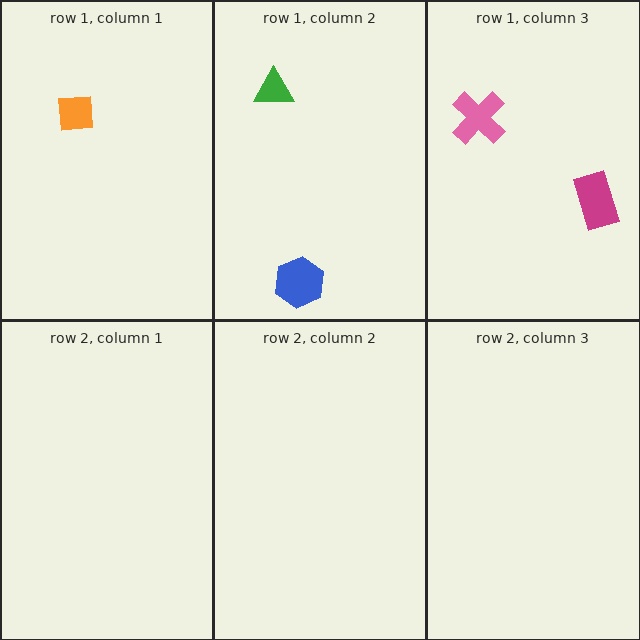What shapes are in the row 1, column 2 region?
The green triangle, the blue hexagon.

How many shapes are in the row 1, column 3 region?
2.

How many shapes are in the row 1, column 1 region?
1.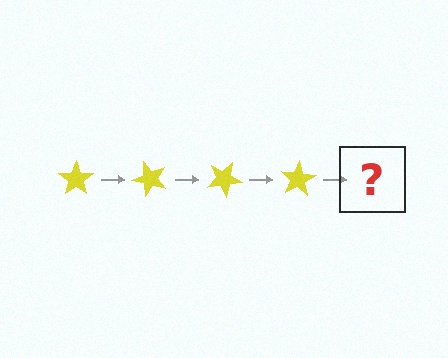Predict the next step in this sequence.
The next step is a yellow star rotated 200 degrees.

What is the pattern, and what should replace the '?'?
The pattern is that the star rotates 50 degrees each step. The '?' should be a yellow star rotated 200 degrees.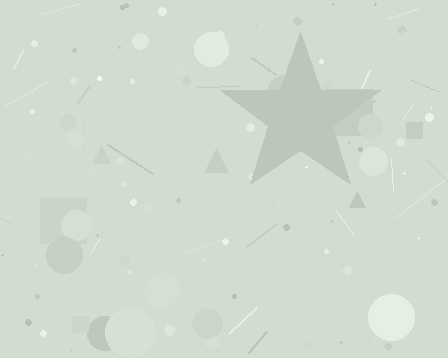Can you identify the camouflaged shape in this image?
The camouflaged shape is a star.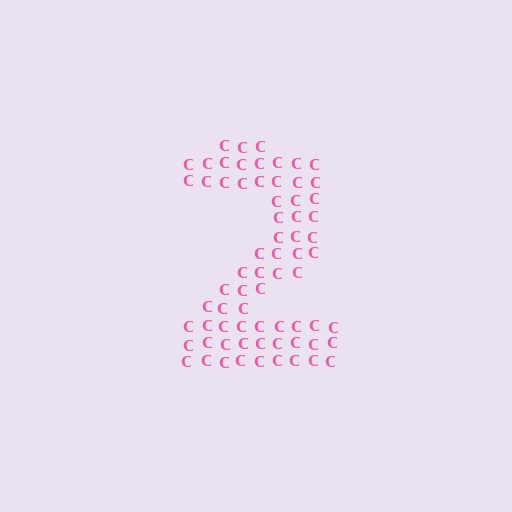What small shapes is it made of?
It is made of small letter C's.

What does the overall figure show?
The overall figure shows the digit 2.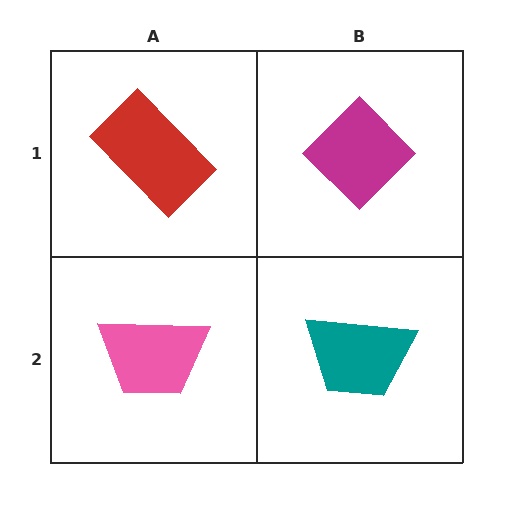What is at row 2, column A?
A pink trapezoid.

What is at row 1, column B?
A magenta diamond.